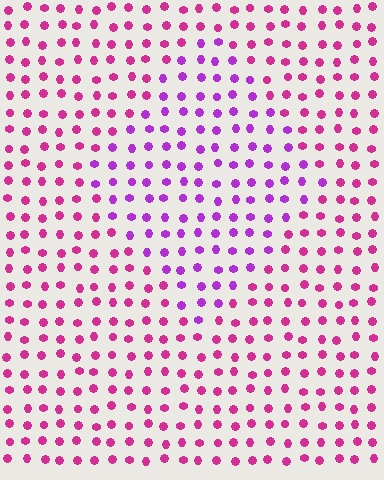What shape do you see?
I see a diamond.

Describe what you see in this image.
The image is filled with small magenta elements in a uniform arrangement. A diamond-shaped region is visible where the elements are tinted to a slightly different hue, forming a subtle color boundary.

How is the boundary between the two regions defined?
The boundary is defined purely by a slight shift in hue (about 35 degrees). Spacing, size, and orientation are identical on both sides.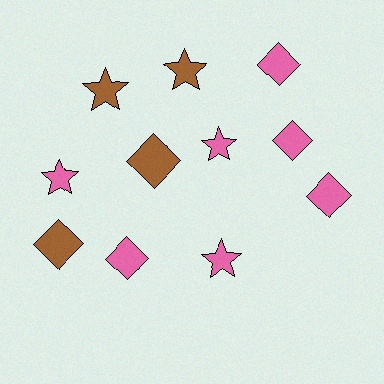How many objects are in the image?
There are 11 objects.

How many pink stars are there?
There are 3 pink stars.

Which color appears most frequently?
Pink, with 7 objects.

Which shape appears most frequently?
Diamond, with 6 objects.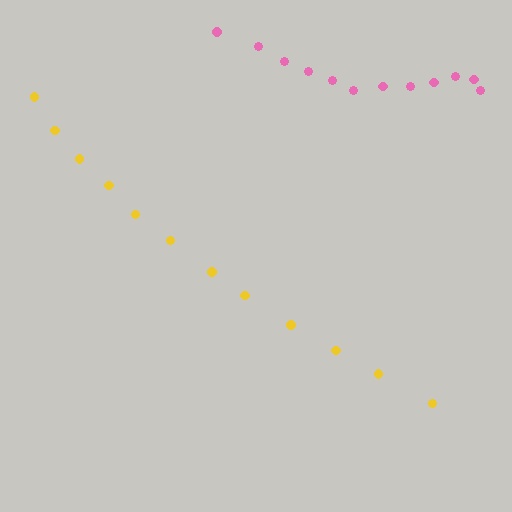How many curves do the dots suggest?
There are 2 distinct paths.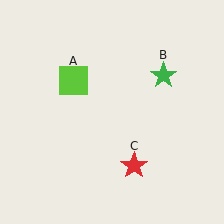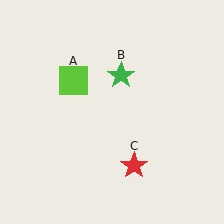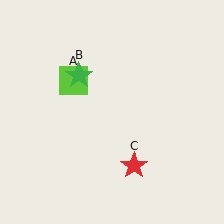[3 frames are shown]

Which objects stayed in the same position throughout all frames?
Lime square (object A) and red star (object C) remained stationary.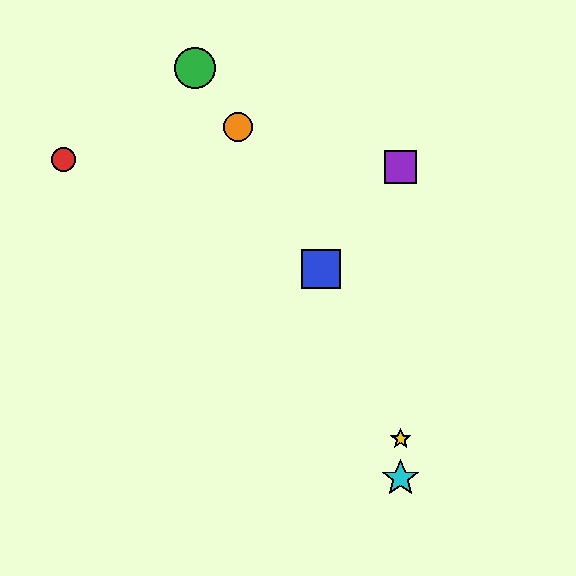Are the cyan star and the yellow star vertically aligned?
Yes, both are at x≈401.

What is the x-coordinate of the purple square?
The purple square is at x≈401.